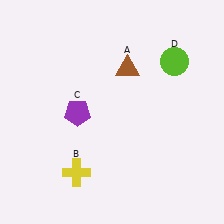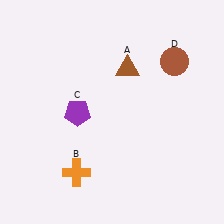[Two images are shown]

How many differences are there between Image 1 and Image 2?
There are 2 differences between the two images.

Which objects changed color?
B changed from yellow to orange. D changed from lime to brown.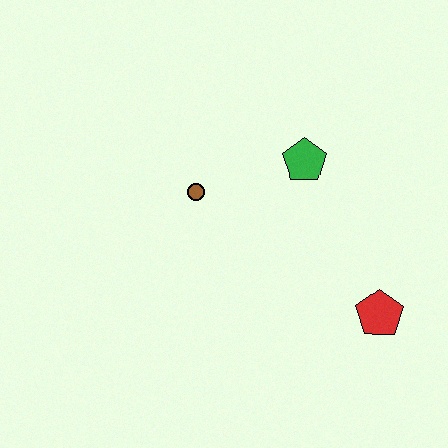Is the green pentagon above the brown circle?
Yes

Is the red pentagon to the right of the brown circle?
Yes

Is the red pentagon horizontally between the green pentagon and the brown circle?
No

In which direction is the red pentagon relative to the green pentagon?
The red pentagon is below the green pentagon.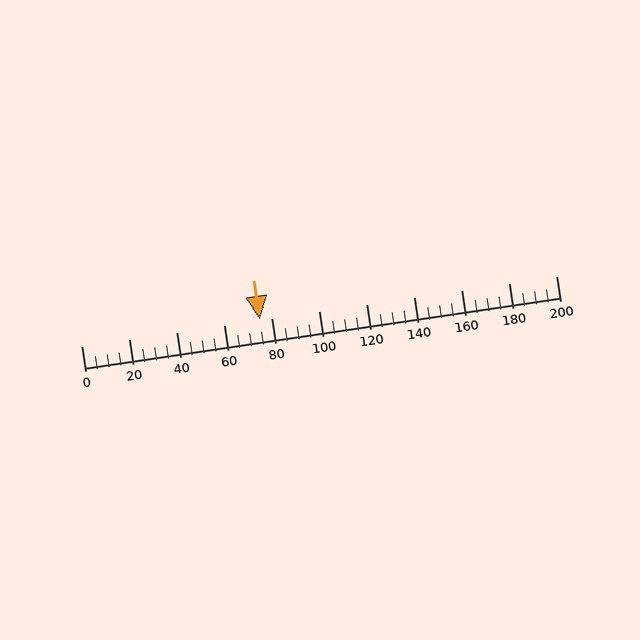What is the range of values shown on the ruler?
The ruler shows values from 0 to 200.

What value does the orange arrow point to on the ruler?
The orange arrow points to approximately 75.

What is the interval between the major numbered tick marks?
The major tick marks are spaced 20 units apart.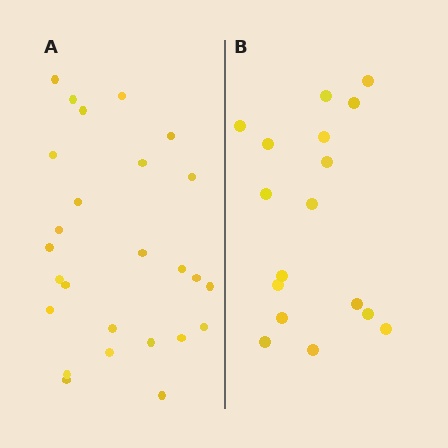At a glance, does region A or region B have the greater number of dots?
Region A (the left region) has more dots.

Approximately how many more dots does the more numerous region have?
Region A has roughly 8 or so more dots than region B.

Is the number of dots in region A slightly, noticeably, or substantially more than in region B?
Region A has substantially more. The ratio is roughly 1.5 to 1.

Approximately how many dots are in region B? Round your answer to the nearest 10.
About 20 dots. (The exact count is 17, which rounds to 20.)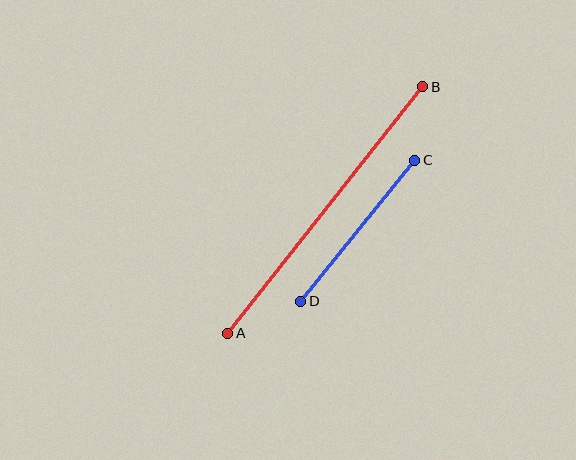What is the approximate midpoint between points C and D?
The midpoint is at approximately (358, 231) pixels.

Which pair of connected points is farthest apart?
Points A and B are farthest apart.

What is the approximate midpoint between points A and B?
The midpoint is at approximately (325, 210) pixels.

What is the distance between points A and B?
The distance is approximately 314 pixels.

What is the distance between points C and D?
The distance is approximately 182 pixels.